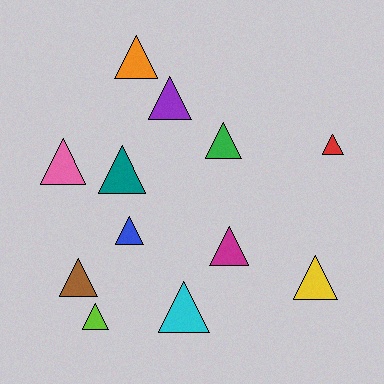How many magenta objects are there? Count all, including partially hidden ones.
There is 1 magenta object.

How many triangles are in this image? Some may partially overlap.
There are 12 triangles.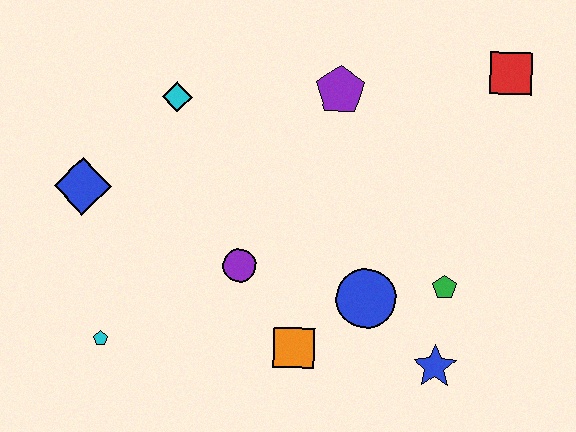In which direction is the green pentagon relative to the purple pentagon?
The green pentagon is below the purple pentagon.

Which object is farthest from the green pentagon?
The blue diamond is farthest from the green pentagon.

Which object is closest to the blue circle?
The green pentagon is closest to the blue circle.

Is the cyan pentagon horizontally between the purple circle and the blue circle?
No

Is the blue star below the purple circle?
Yes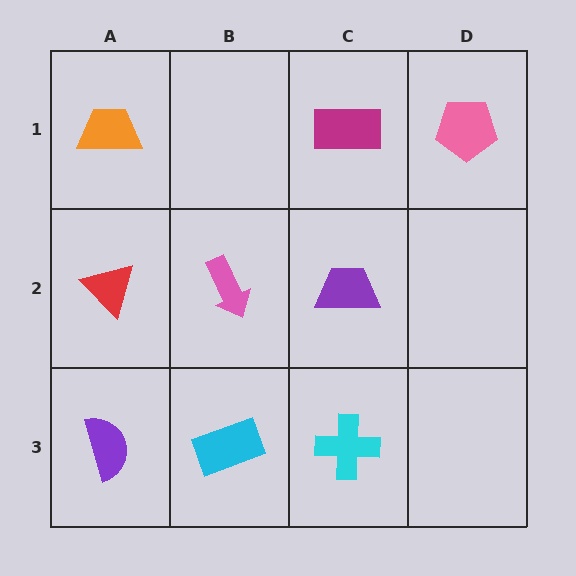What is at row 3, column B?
A cyan rectangle.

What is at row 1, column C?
A magenta rectangle.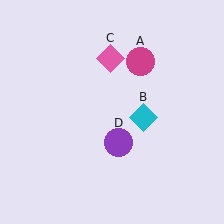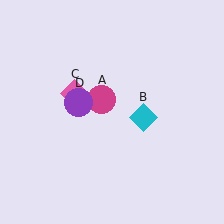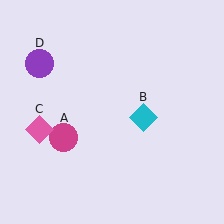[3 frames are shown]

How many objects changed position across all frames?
3 objects changed position: magenta circle (object A), pink diamond (object C), purple circle (object D).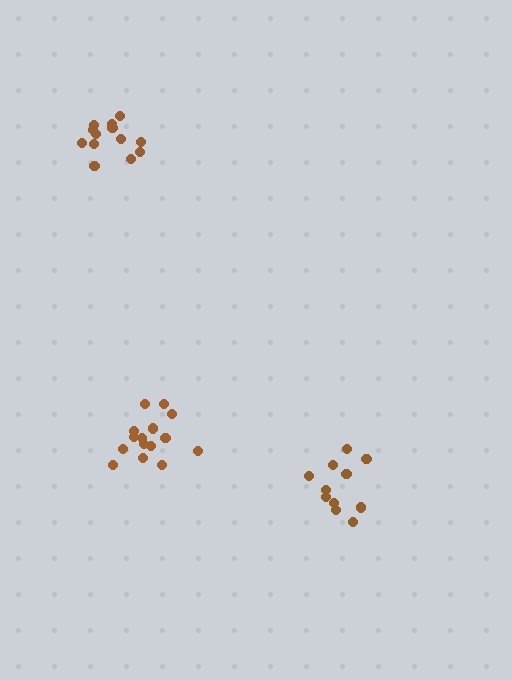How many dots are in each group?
Group 1: 13 dots, Group 2: 11 dots, Group 3: 15 dots (39 total).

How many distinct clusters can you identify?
There are 3 distinct clusters.